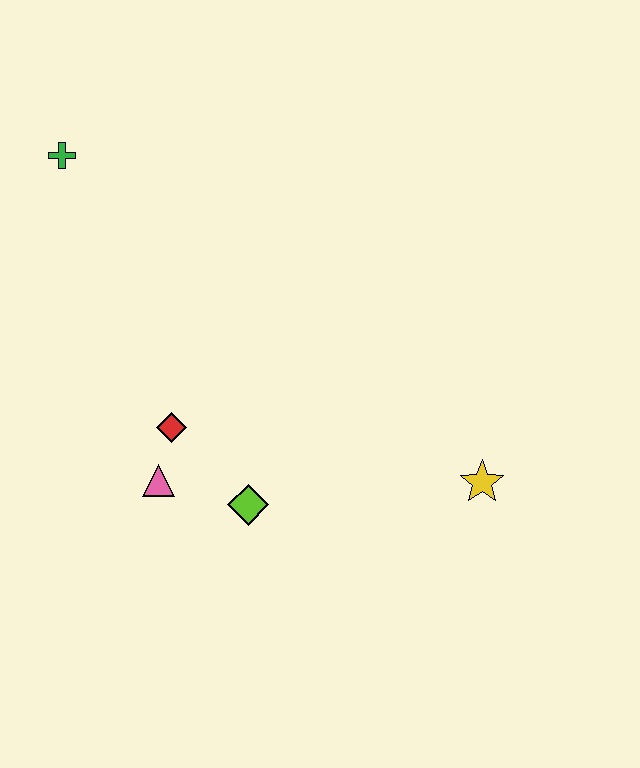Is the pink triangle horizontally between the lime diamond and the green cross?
Yes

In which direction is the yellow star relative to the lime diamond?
The yellow star is to the right of the lime diamond.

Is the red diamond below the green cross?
Yes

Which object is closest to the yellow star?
The lime diamond is closest to the yellow star.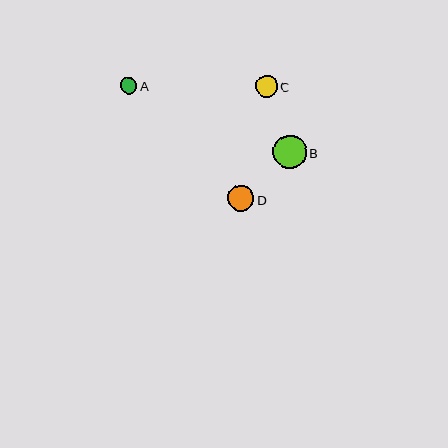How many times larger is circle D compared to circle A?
Circle D is approximately 1.5 times the size of circle A.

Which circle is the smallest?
Circle A is the smallest with a size of approximately 17 pixels.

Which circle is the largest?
Circle B is the largest with a size of approximately 33 pixels.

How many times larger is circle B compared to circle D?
Circle B is approximately 1.3 times the size of circle D.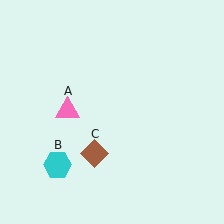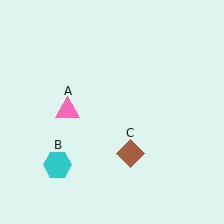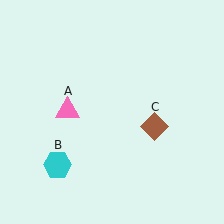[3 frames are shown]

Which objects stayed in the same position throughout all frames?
Pink triangle (object A) and cyan hexagon (object B) remained stationary.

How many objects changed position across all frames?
1 object changed position: brown diamond (object C).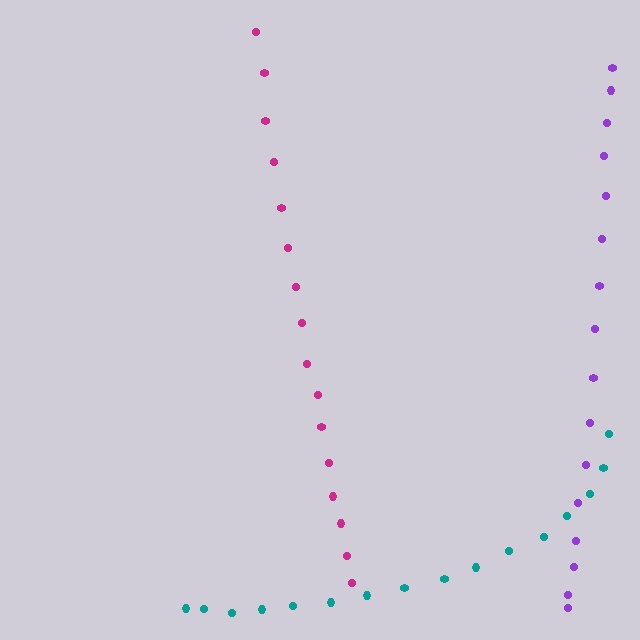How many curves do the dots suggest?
There are 3 distinct paths.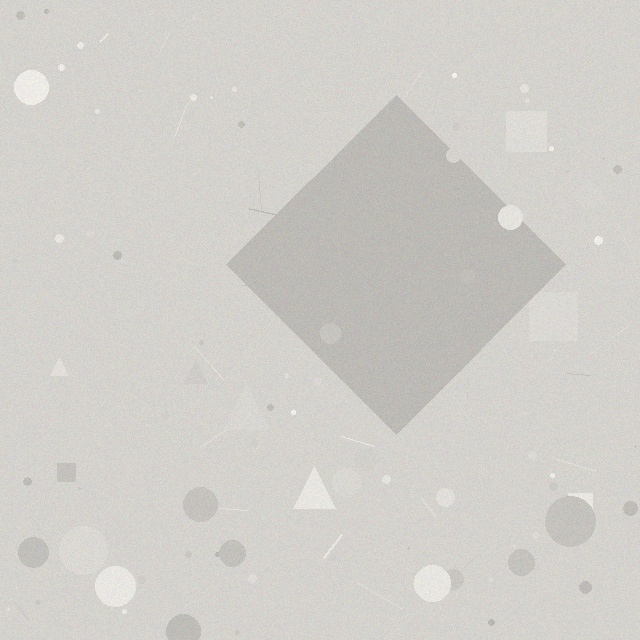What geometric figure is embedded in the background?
A diamond is embedded in the background.